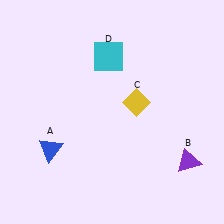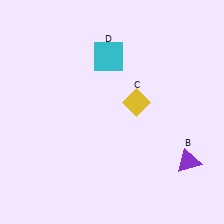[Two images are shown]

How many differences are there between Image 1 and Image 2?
There is 1 difference between the two images.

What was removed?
The blue triangle (A) was removed in Image 2.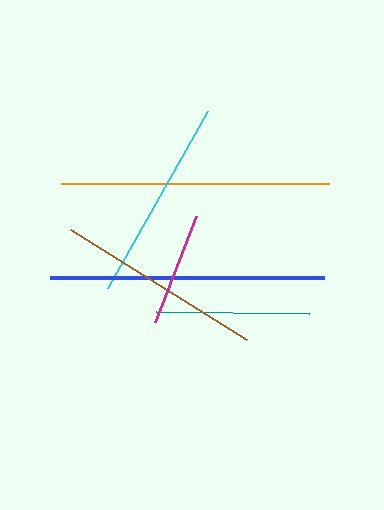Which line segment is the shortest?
The magenta line is the shortest at approximately 114 pixels.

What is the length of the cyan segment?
The cyan segment is approximately 203 pixels long.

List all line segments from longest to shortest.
From longest to shortest: blue, orange, brown, cyan, teal, magenta.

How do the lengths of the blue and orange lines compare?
The blue and orange lines are approximately the same length.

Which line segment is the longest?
The blue line is the longest at approximately 274 pixels.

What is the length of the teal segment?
The teal segment is approximately 154 pixels long.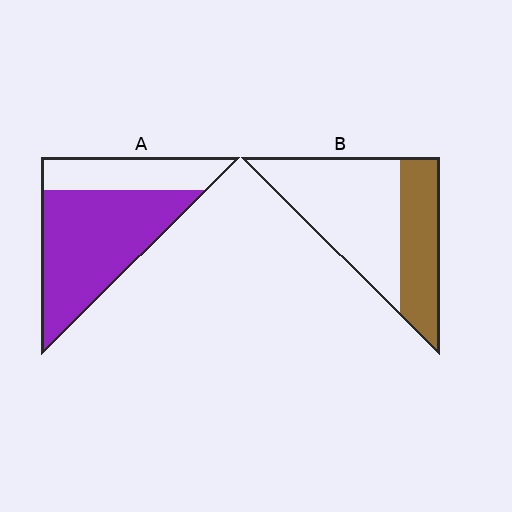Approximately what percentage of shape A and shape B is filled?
A is approximately 70% and B is approximately 35%.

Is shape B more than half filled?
No.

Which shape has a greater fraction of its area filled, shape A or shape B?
Shape A.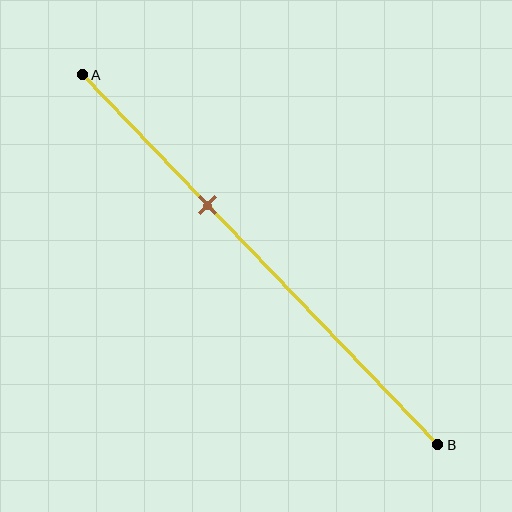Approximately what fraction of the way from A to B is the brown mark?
The brown mark is approximately 35% of the way from A to B.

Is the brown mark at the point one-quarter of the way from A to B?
No, the mark is at about 35% from A, not at the 25% one-quarter point.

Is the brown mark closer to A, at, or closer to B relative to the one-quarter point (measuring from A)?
The brown mark is closer to point B than the one-quarter point of segment AB.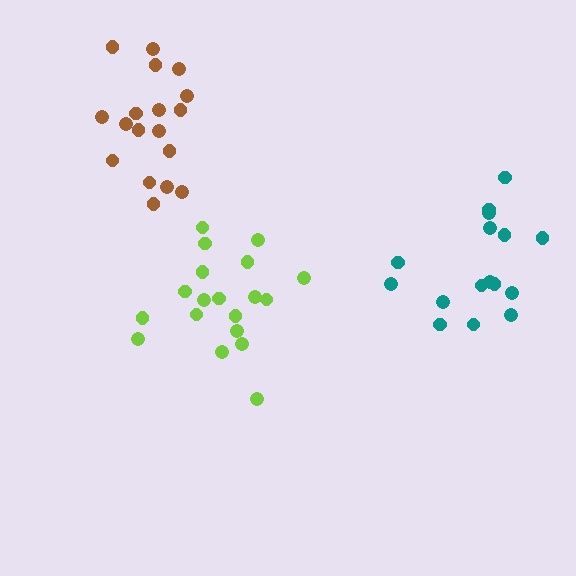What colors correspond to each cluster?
The clusters are colored: teal, lime, brown.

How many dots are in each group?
Group 1: 16 dots, Group 2: 19 dots, Group 3: 18 dots (53 total).